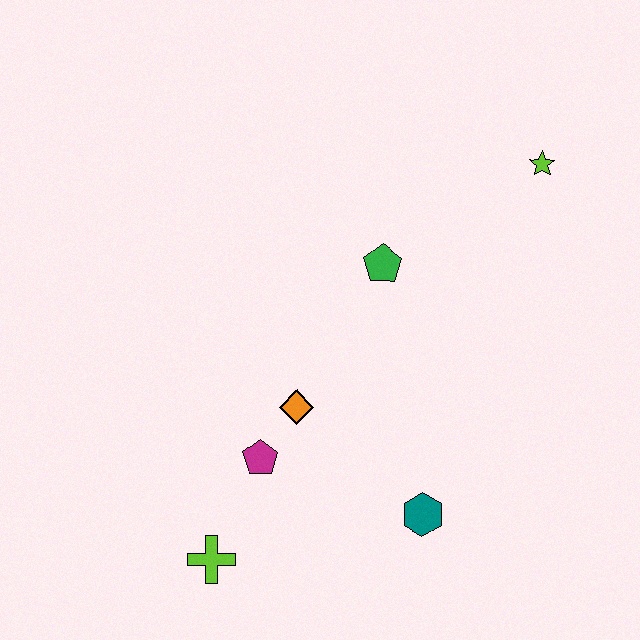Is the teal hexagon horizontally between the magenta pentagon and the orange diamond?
No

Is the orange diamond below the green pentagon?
Yes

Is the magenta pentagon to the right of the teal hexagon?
No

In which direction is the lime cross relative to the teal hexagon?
The lime cross is to the left of the teal hexagon.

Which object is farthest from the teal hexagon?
The lime star is farthest from the teal hexagon.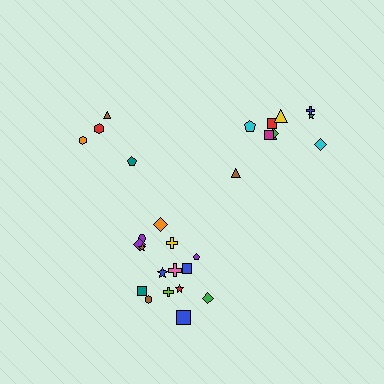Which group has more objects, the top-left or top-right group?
The top-right group.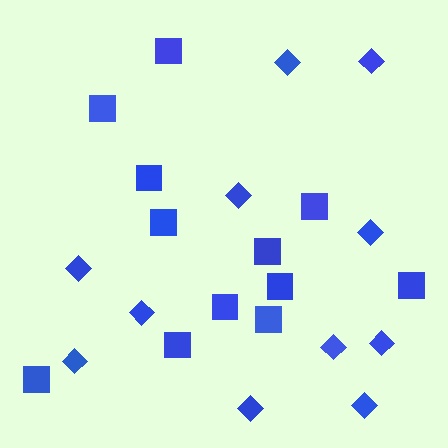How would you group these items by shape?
There are 2 groups: one group of diamonds (11) and one group of squares (12).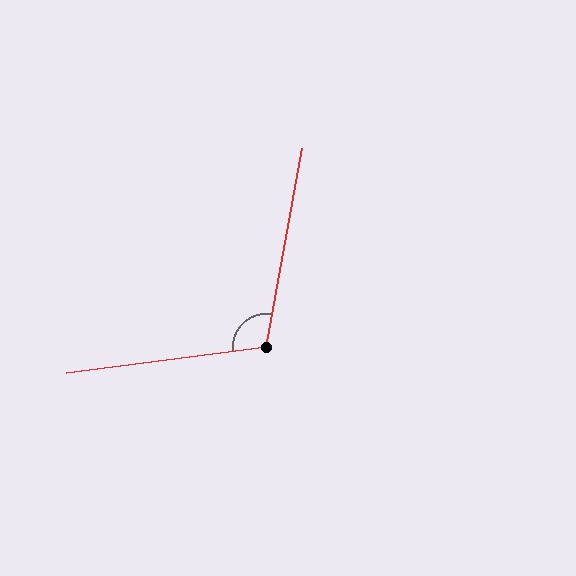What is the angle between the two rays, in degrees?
Approximately 108 degrees.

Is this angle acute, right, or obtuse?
It is obtuse.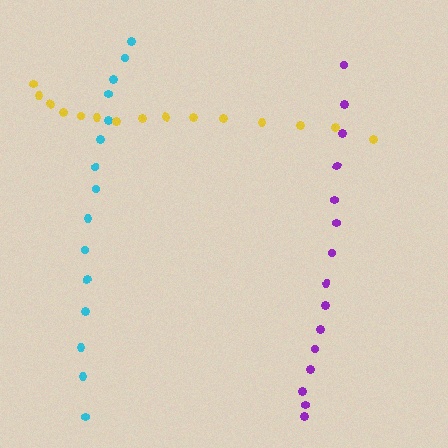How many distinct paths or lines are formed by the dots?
There are 3 distinct paths.